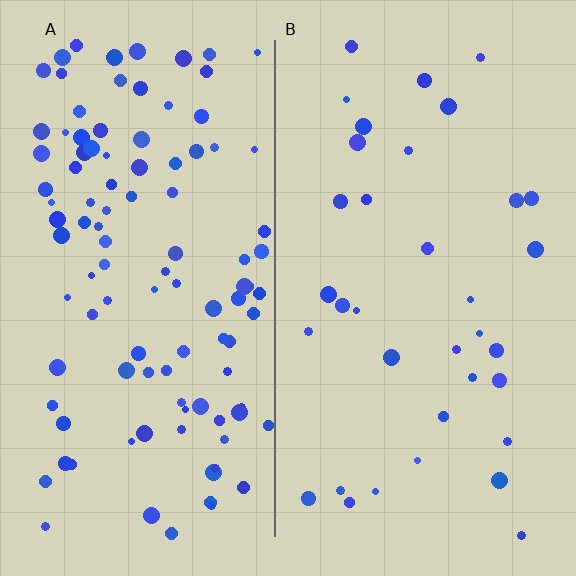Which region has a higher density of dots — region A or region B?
A (the left).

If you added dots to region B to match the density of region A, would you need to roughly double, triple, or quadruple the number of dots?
Approximately triple.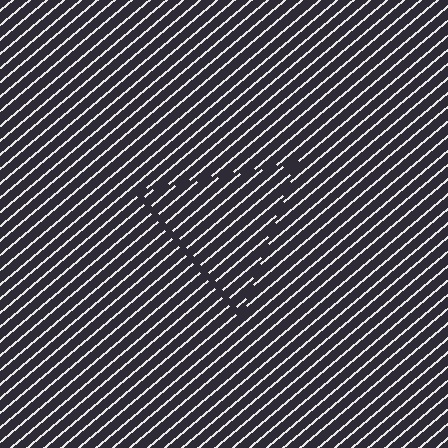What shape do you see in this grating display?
An illusory triangle. The interior of the shape contains the same grating, shifted by half a period — the contour is defined by the phase discontinuity where line-ends from the inner and outer gratings abut.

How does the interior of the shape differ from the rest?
The interior of the shape contains the same grating, shifted by half a period — the contour is defined by the phase discontinuity where line-ends from the inner and outer gratings abut.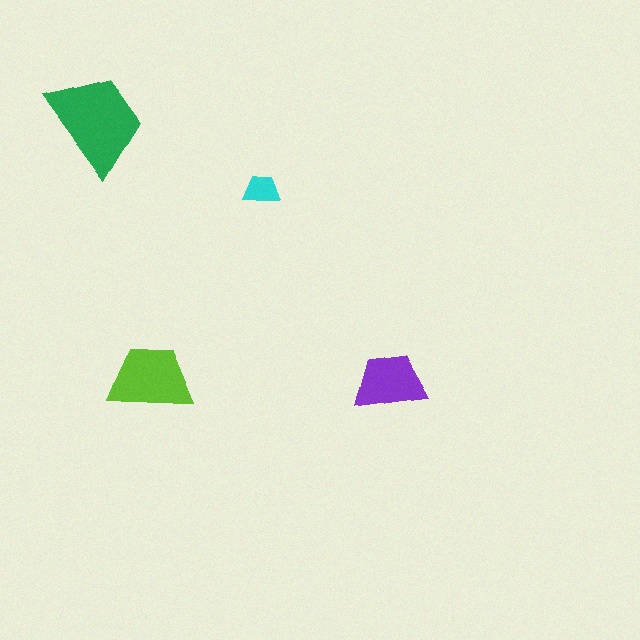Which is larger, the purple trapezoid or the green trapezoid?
The green one.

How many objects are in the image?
There are 4 objects in the image.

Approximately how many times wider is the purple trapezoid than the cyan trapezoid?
About 2 times wider.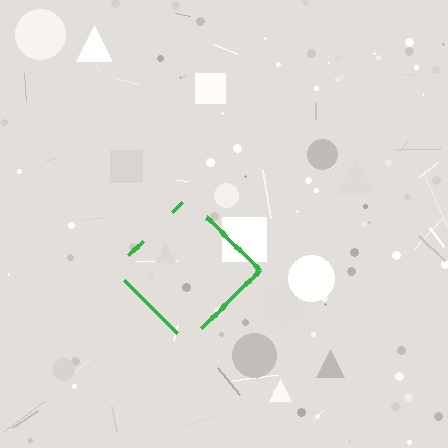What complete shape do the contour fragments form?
The contour fragments form a diamond.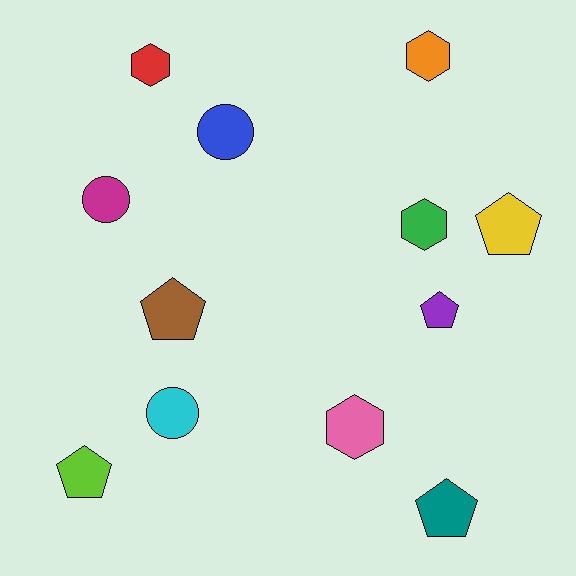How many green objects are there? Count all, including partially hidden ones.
There is 1 green object.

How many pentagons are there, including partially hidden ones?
There are 5 pentagons.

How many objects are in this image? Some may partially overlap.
There are 12 objects.